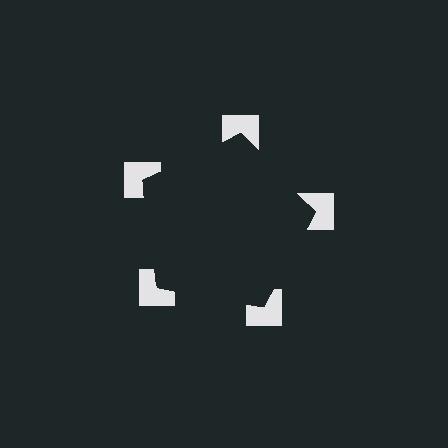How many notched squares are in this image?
There are 5 — one at each vertex of the illusory pentagon.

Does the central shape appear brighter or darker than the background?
It typically appears slightly darker than the background, even though no actual brightness change is drawn.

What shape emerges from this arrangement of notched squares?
An illusory pentagon — its edges are inferred from the aligned wedge cuts in the notched squares, not physically drawn.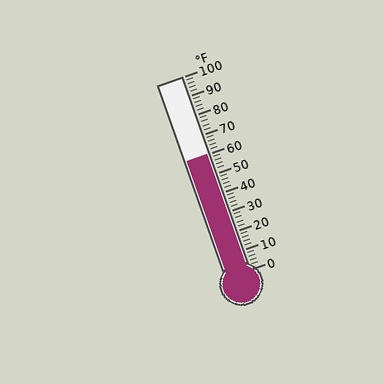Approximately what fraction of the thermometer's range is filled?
The thermometer is filled to approximately 60% of its range.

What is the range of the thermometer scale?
The thermometer scale ranges from 0°F to 100°F.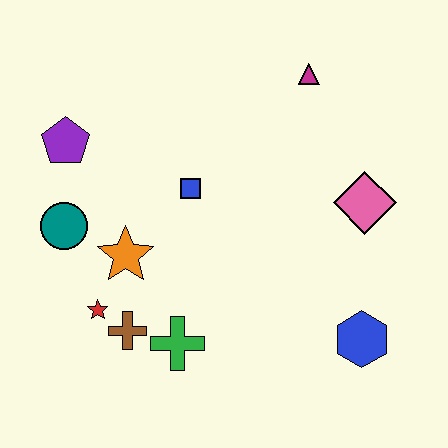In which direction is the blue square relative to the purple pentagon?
The blue square is to the right of the purple pentagon.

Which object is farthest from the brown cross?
The magenta triangle is farthest from the brown cross.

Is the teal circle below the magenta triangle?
Yes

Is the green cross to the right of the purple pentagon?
Yes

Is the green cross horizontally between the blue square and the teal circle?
Yes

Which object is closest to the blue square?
The orange star is closest to the blue square.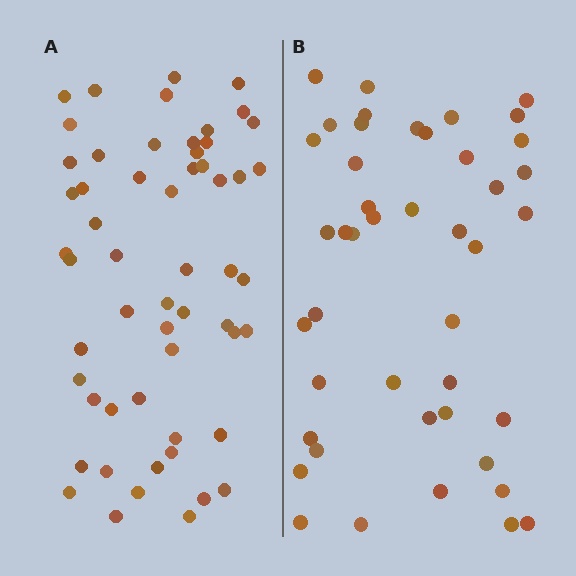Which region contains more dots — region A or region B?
Region A (the left region) has more dots.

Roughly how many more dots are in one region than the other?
Region A has roughly 12 or so more dots than region B.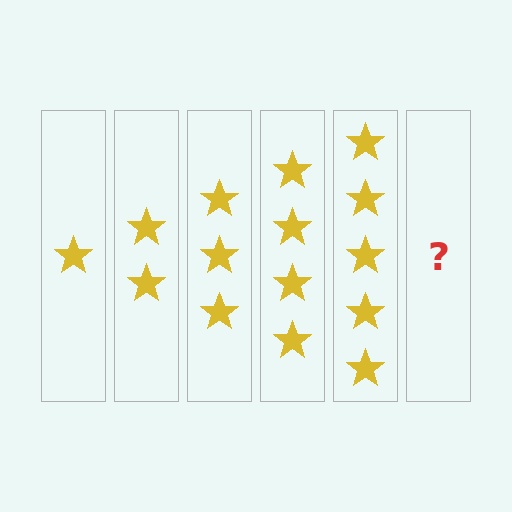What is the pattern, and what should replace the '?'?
The pattern is that each step adds one more star. The '?' should be 6 stars.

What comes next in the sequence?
The next element should be 6 stars.